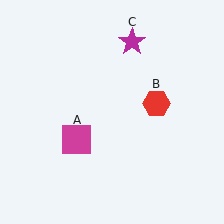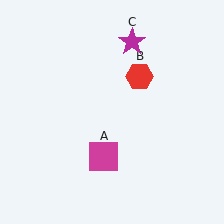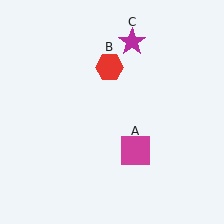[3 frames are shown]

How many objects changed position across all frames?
2 objects changed position: magenta square (object A), red hexagon (object B).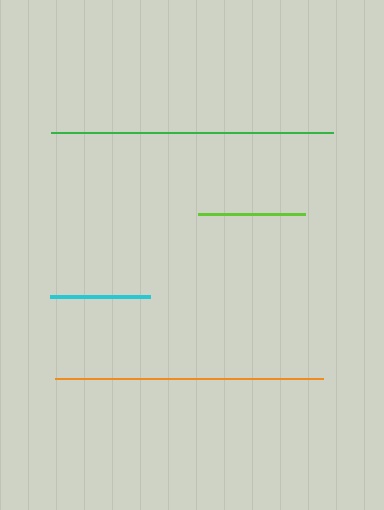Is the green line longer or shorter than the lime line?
The green line is longer than the lime line.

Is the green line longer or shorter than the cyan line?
The green line is longer than the cyan line.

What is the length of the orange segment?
The orange segment is approximately 268 pixels long.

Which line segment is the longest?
The green line is the longest at approximately 282 pixels.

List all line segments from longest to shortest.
From longest to shortest: green, orange, lime, cyan.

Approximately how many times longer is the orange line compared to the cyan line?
The orange line is approximately 2.7 times the length of the cyan line.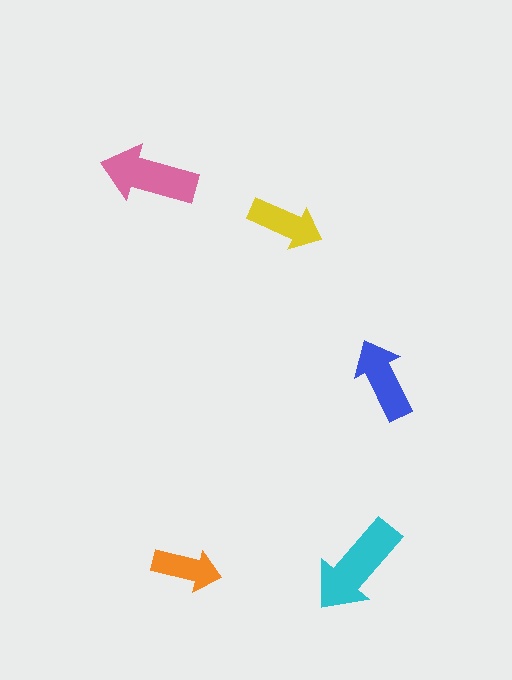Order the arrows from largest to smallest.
the cyan one, the pink one, the blue one, the yellow one, the orange one.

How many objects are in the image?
There are 5 objects in the image.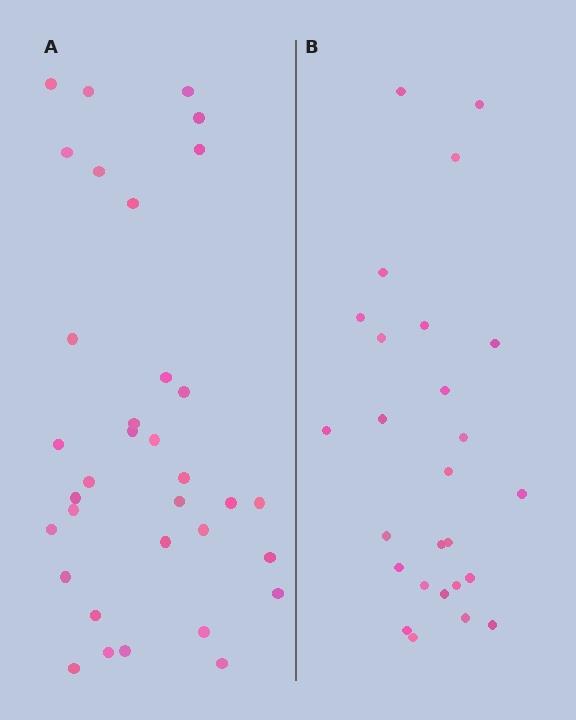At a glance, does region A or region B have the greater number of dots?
Region A (the left region) has more dots.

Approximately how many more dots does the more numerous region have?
Region A has roughly 8 or so more dots than region B.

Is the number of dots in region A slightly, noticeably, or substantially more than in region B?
Region A has noticeably more, but not dramatically so. The ratio is roughly 1.3 to 1.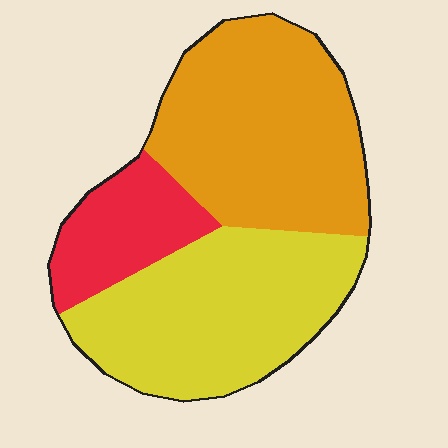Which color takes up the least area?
Red, at roughly 15%.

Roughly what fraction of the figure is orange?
Orange takes up about two fifths (2/5) of the figure.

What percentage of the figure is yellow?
Yellow covers roughly 40% of the figure.